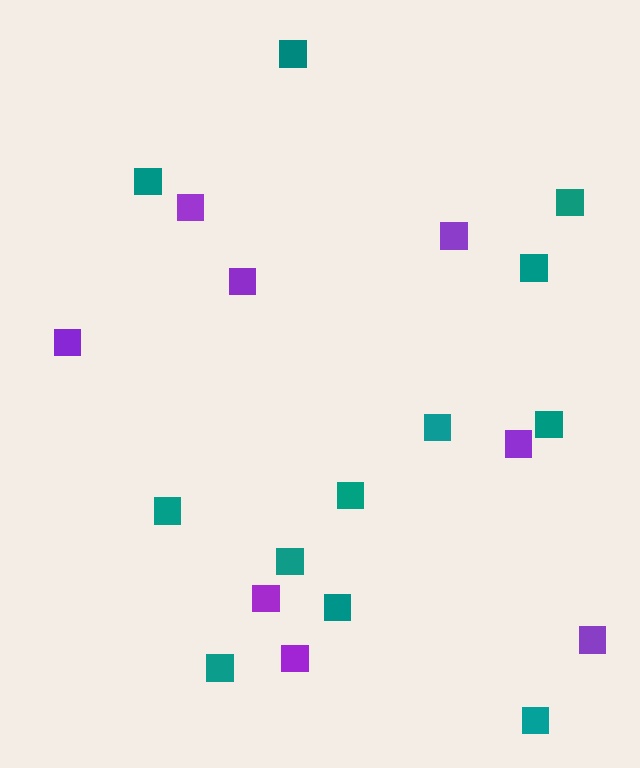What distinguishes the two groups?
There are 2 groups: one group of teal squares (12) and one group of purple squares (8).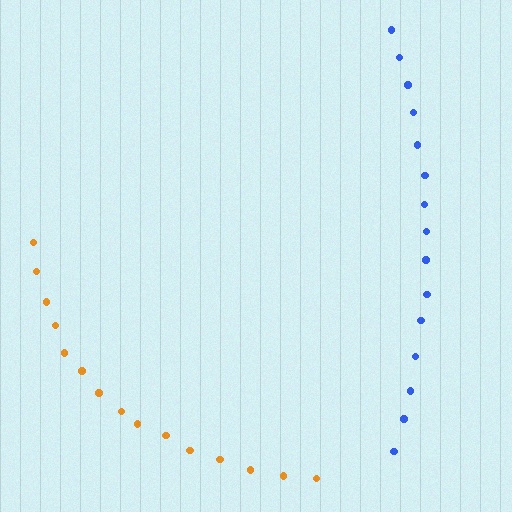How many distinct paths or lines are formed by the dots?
There are 2 distinct paths.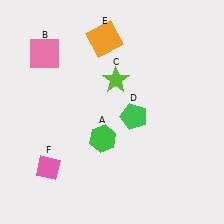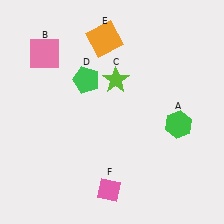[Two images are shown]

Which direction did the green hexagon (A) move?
The green hexagon (A) moved right.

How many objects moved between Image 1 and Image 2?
3 objects moved between the two images.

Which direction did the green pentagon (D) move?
The green pentagon (D) moved left.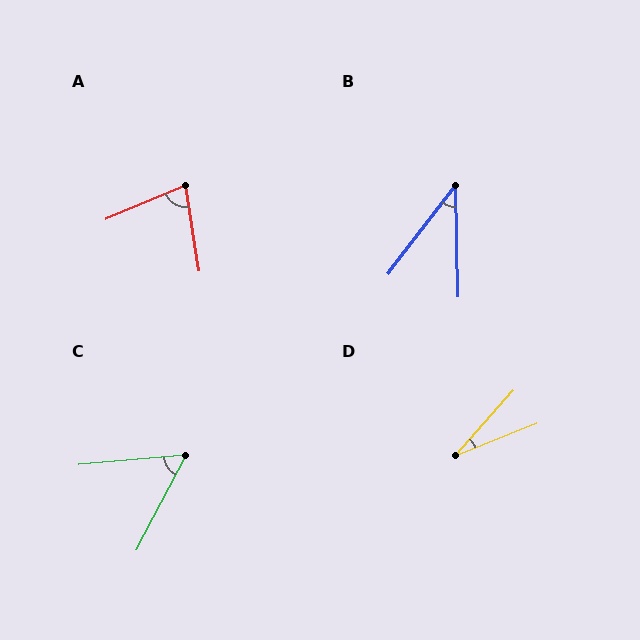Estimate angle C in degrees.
Approximately 57 degrees.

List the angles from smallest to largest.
D (26°), B (38°), C (57°), A (76°).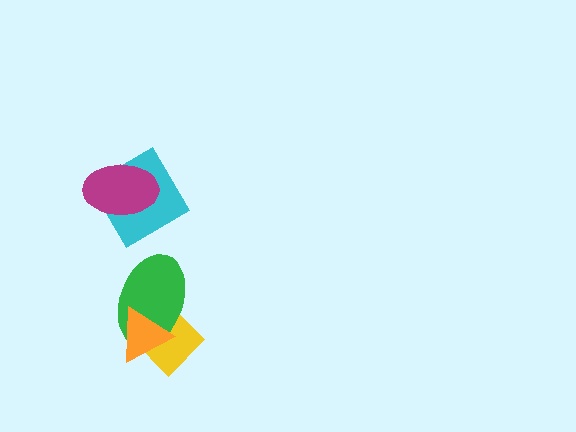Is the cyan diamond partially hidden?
Yes, it is partially covered by another shape.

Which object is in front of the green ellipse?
The orange triangle is in front of the green ellipse.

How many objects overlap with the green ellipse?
2 objects overlap with the green ellipse.